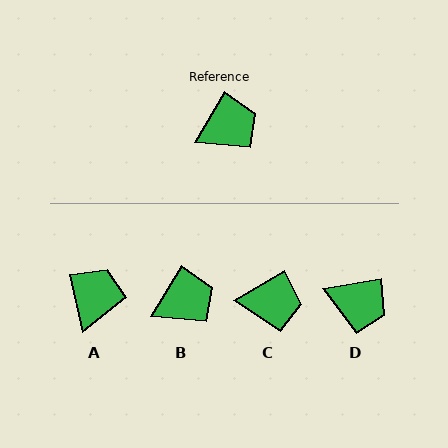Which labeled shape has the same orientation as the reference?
B.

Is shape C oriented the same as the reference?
No, it is off by about 28 degrees.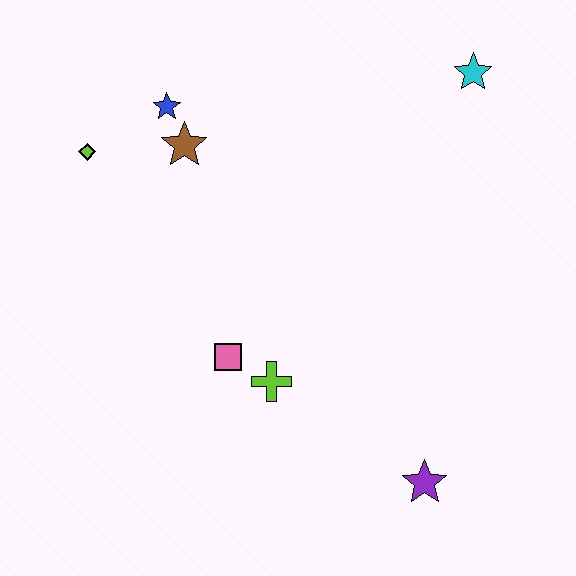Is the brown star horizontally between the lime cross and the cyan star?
No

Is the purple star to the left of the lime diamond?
No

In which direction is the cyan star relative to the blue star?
The cyan star is to the right of the blue star.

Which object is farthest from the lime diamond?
The purple star is farthest from the lime diamond.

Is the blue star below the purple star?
No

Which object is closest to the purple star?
The lime cross is closest to the purple star.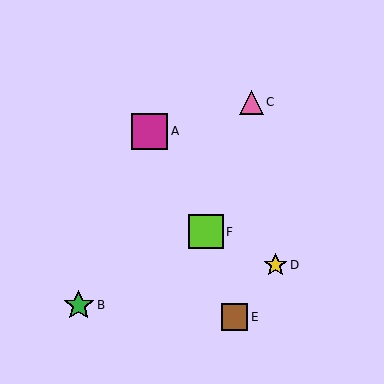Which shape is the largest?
The magenta square (labeled A) is the largest.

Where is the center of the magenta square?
The center of the magenta square is at (150, 131).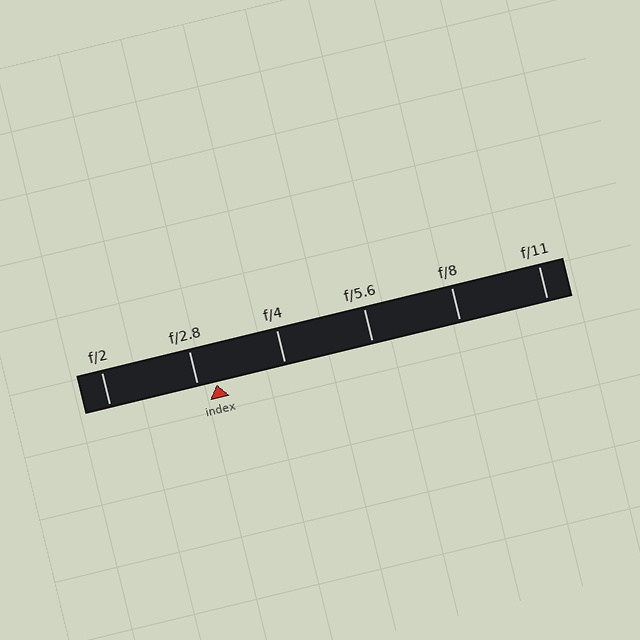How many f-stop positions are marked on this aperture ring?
There are 6 f-stop positions marked.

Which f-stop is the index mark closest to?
The index mark is closest to f/2.8.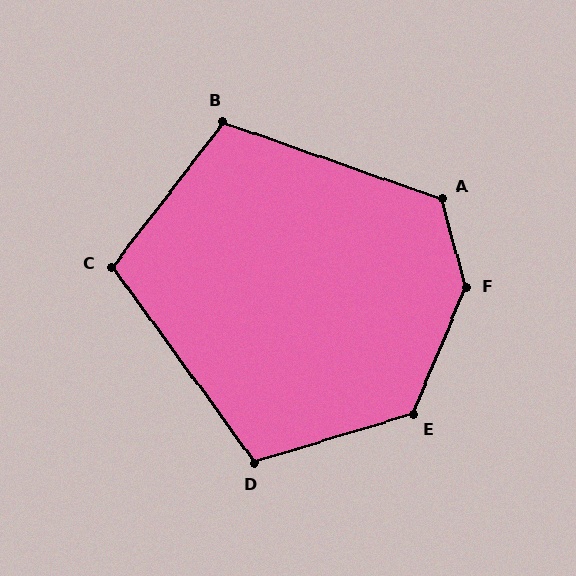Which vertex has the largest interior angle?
F, at approximately 142 degrees.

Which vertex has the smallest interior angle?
C, at approximately 106 degrees.